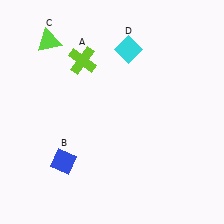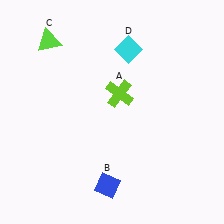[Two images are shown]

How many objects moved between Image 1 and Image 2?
2 objects moved between the two images.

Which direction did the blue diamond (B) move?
The blue diamond (B) moved right.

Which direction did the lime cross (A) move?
The lime cross (A) moved right.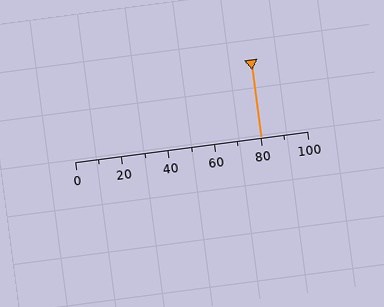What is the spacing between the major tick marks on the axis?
The major ticks are spaced 20 apart.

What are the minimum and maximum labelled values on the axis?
The axis runs from 0 to 100.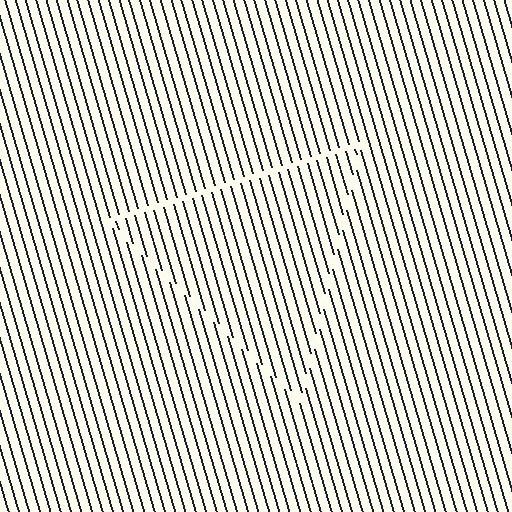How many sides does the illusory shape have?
3 sides — the line-ends trace a triangle.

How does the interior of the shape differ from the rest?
The interior of the shape contains the same grating, shifted by half a period — the contour is defined by the phase discontinuity where line-ends from the inner and outer gratings abut.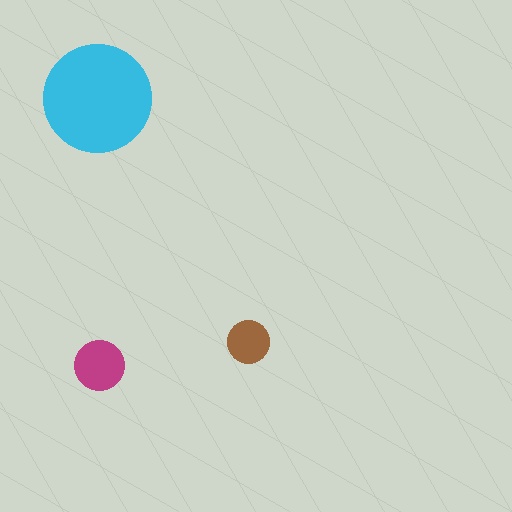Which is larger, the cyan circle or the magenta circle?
The cyan one.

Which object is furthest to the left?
The cyan circle is leftmost.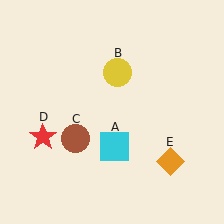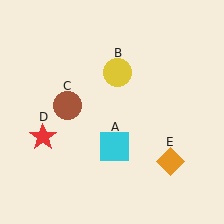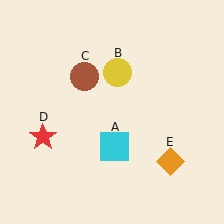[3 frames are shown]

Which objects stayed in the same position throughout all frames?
Cyan square (object A) and yellow circle (object B) and red star (object D) and orange diamond (object E) remained stationary.